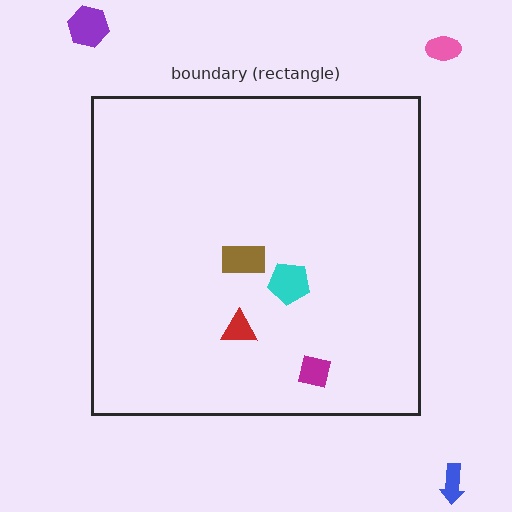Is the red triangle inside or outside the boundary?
Inside.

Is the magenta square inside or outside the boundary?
Inside.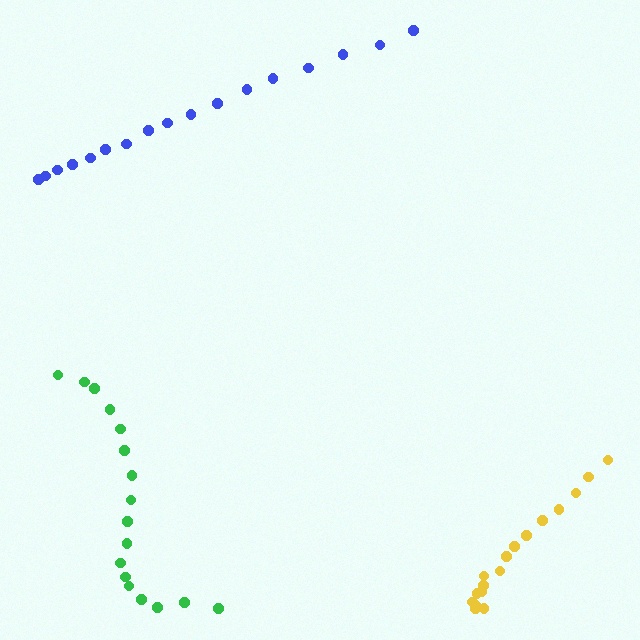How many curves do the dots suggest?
There are 3 distinct paths.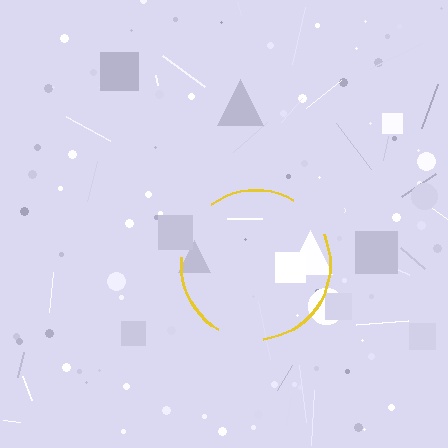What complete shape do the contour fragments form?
The contour fragments form a circle.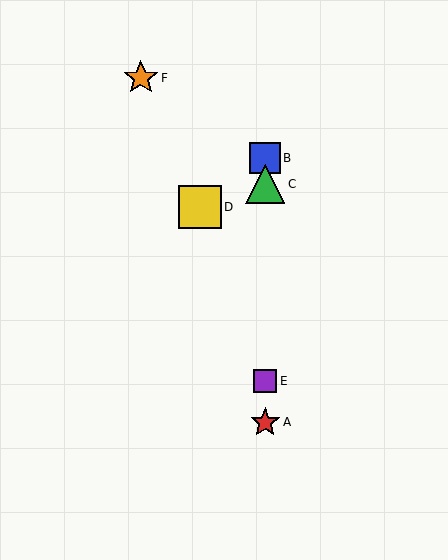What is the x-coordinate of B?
Object B is at x≈265.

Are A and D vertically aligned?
No, A is at x≈265 and D is at x≈200.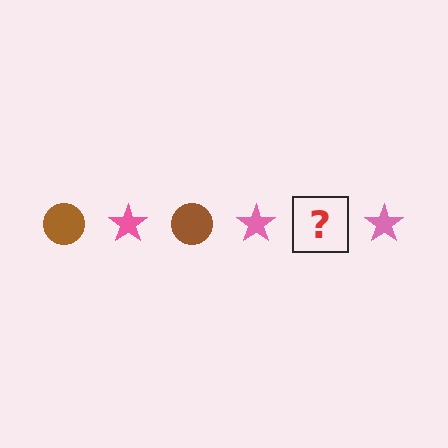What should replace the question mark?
The question mark should be replaced with a brown circle.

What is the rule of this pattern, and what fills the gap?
The rule is that the pattern alternates between brown circle and pink star. The gap should be filled with a brown circle.